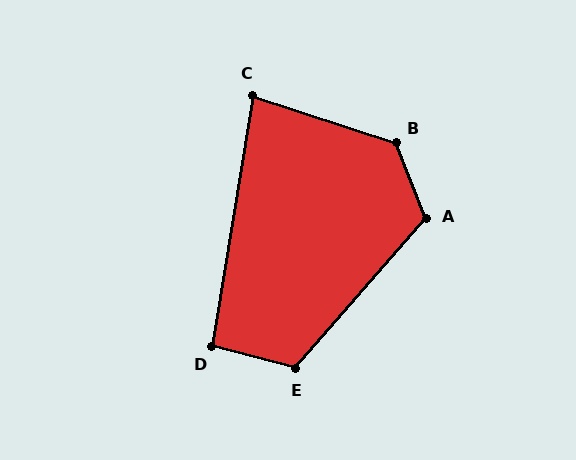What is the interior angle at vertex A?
Approximately 117 degrees (obtuse).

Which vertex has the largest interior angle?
B, at approximately 130 degrees.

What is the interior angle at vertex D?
Approximately 96 degrees (obtuse).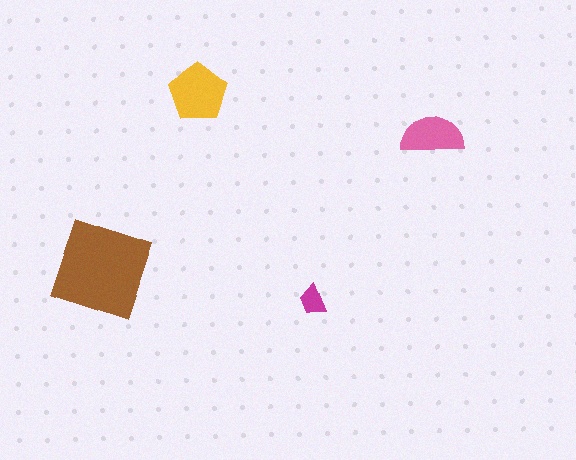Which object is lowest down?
The magenta trapezoid is bottommost.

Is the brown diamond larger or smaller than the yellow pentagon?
Larger.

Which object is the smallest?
The magenta trapezoid.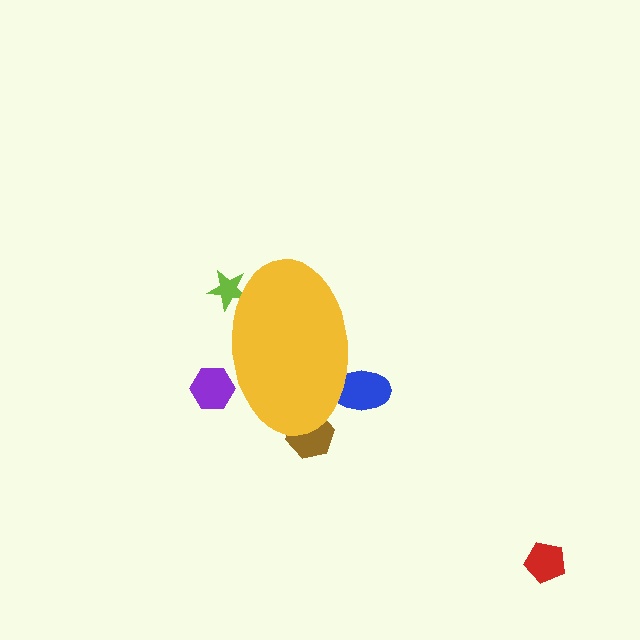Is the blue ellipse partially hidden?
Yes, the blue ellipse is partially hidden behind the yellow ellipse.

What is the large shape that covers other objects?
A yellow ellipse.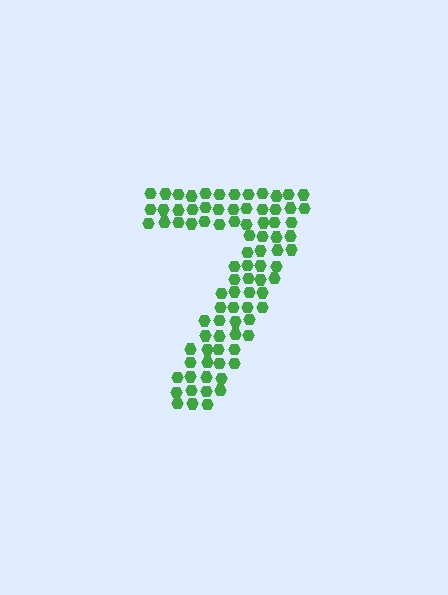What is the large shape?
The large shape is the digit 7.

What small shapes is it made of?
It is made of small hexagons.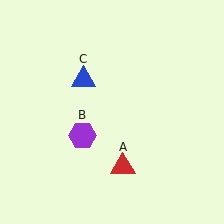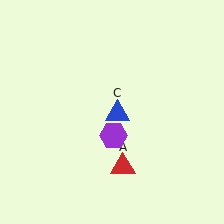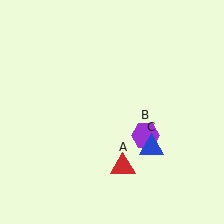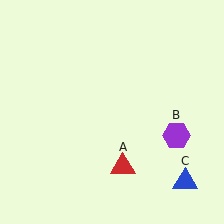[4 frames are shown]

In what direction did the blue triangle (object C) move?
The blue triangle (object C) moved down and to the right.